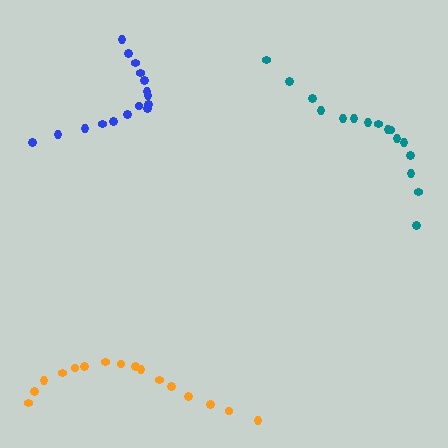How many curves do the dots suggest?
There are 3 distinct paths.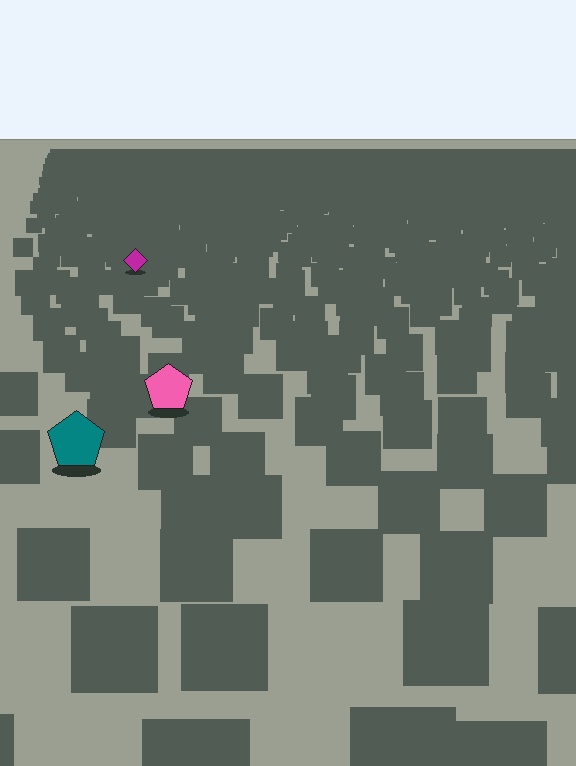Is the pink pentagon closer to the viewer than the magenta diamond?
Yes. The pink pentagon is closer — you can tell from the texture gradient: the ground texture is coarser near it.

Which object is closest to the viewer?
The teal pentagon is closest. The texture marks near it are larger and more spread out.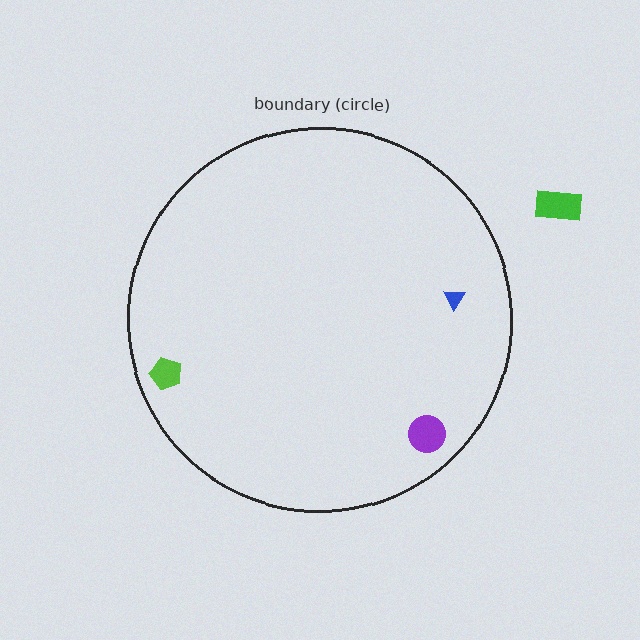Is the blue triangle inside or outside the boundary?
Inside.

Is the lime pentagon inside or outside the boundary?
Inside.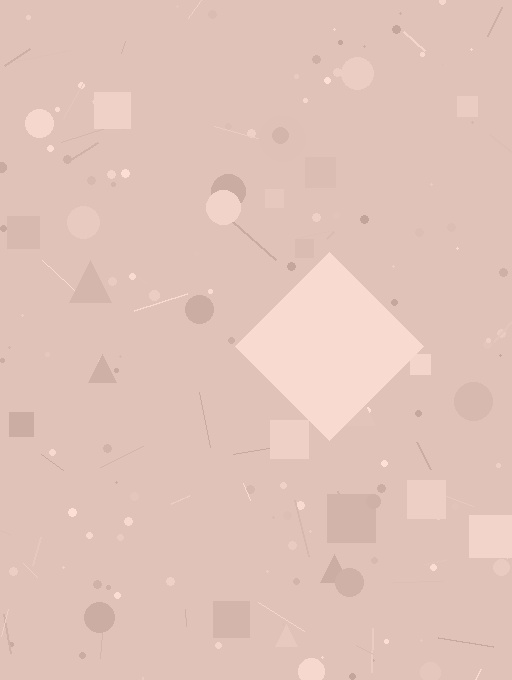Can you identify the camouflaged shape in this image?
The camouflaged shape is a diamond.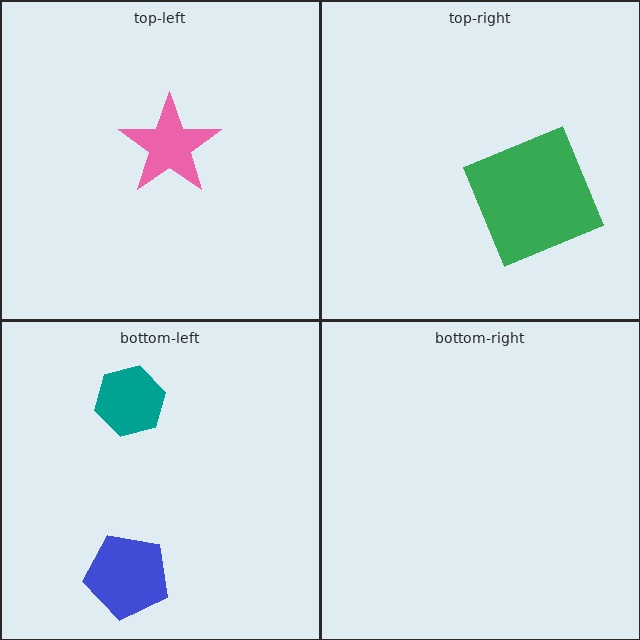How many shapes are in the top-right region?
1.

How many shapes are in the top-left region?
1.